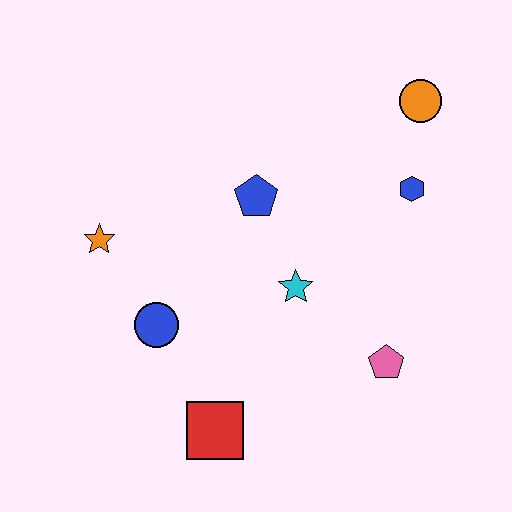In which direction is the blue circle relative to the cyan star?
The blue circle is to the left of the cyan star.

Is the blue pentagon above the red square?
Yes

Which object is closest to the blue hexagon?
The orange circle is closest to the blue hexagon.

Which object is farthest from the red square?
The orange circle is farthest from the red square.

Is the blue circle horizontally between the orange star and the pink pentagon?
Yes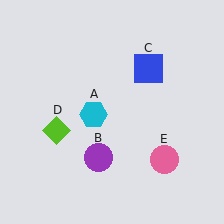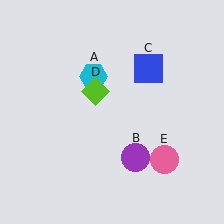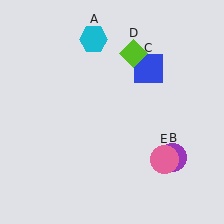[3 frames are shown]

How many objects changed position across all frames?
3 objects changed position: cyan hexagon (object A), purple circle (object B), lime diamond (object D).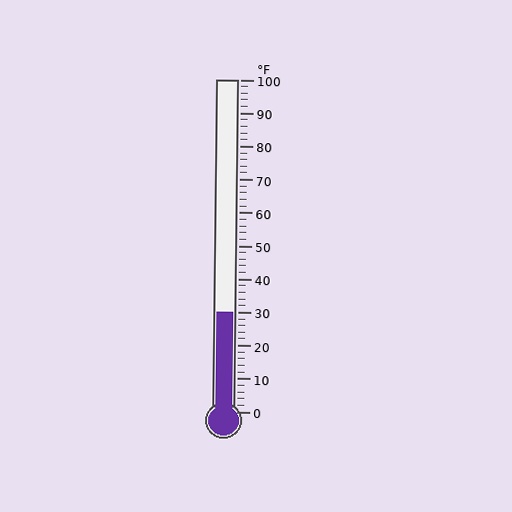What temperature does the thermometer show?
The thermometer shows approximately 30°F.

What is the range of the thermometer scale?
The thermometer scale ranges from 0°F to 100°F.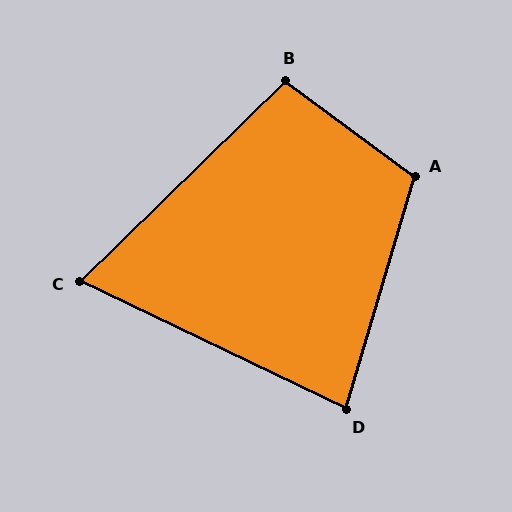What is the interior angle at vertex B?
Approximately 99 degrees (obtuse).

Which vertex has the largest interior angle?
A, at approximately 110 degrees.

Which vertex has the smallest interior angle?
C, at approximately 70 degrees.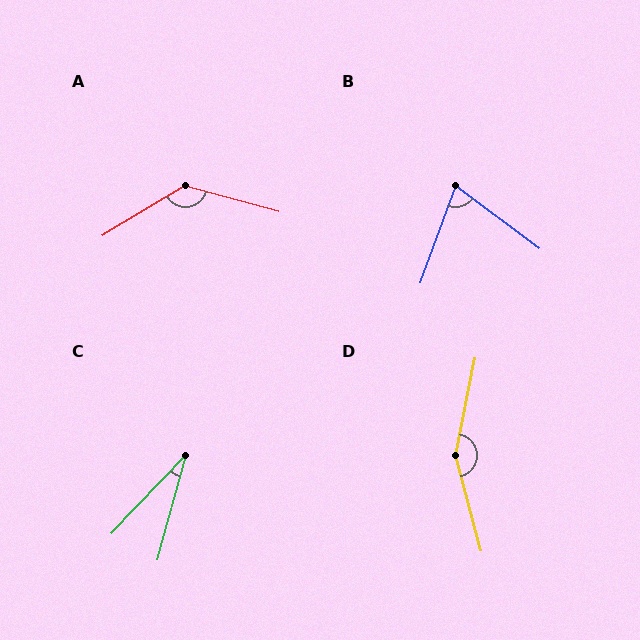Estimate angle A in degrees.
Approximately 134 degrees.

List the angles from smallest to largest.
C (28°), B (73°), A (134°), D (154°).